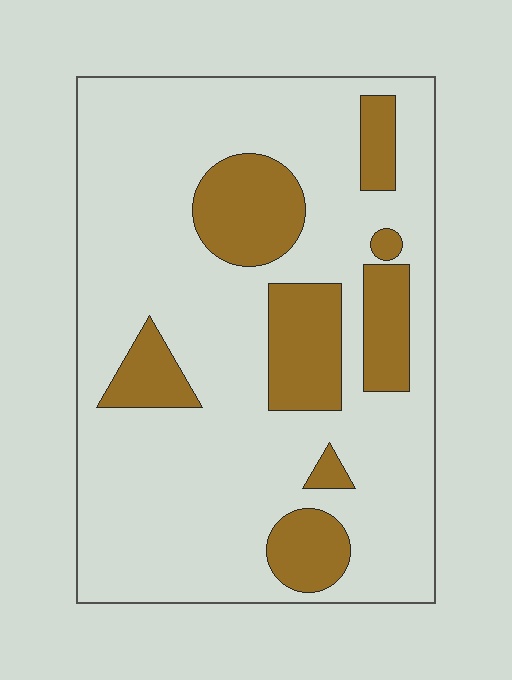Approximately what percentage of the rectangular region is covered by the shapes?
Approximately 20%.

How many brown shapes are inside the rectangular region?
8.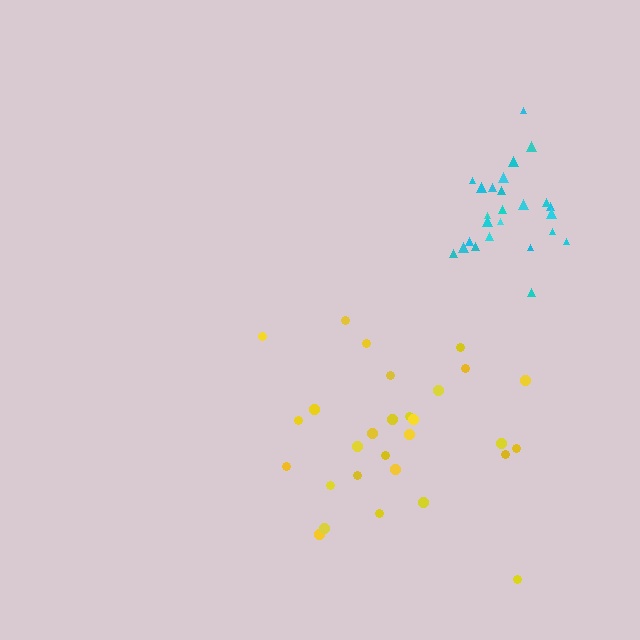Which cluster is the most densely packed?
Cyan.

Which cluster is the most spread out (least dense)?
Yellow.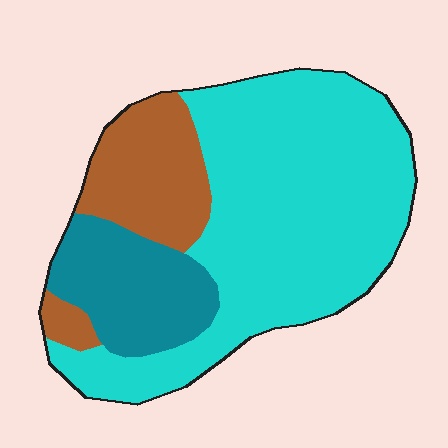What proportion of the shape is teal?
Teal covers 18% of the shape.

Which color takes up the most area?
Cyan, at roughly 60%.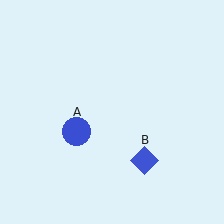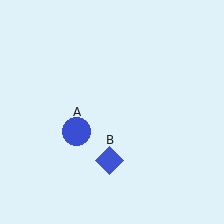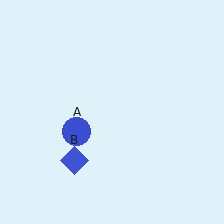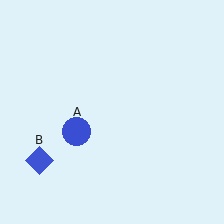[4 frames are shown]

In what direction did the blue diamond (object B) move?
The blue diamond (object B) moved left.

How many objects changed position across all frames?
1 object changed position: blue diamond (object B).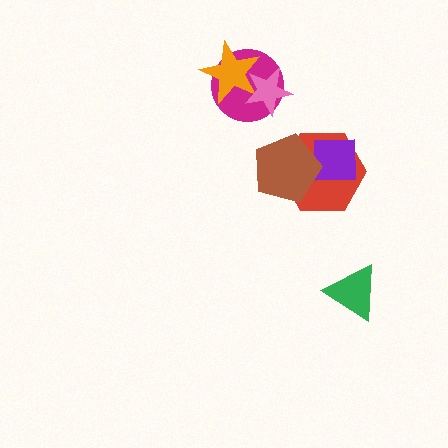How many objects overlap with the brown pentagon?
2 objects overlap with the brown pentagon.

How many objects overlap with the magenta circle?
2 objects overlap with the magenta circle.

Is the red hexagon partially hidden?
Yes, it is partially covered by another shape.